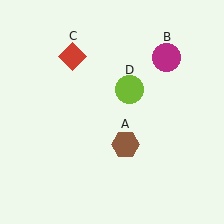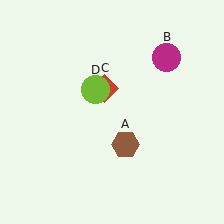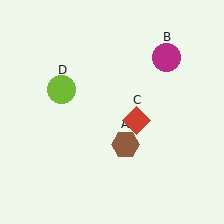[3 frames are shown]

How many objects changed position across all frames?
2 objects changed position: red diamond (object C), lime circle (object D).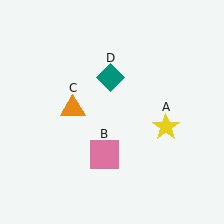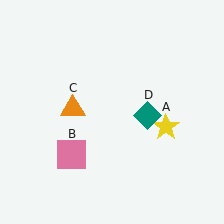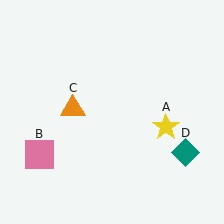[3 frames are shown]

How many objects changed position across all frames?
2 objects changed position: pink square (object B), teal diamond (object D).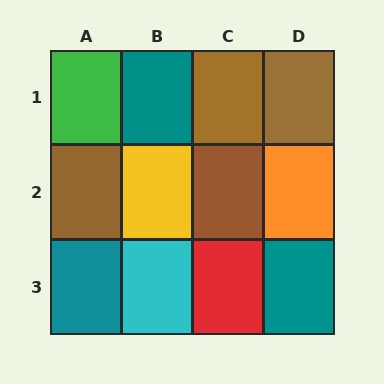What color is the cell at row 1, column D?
Brown.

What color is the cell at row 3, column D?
Teal.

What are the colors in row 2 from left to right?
Brown, yellow, brown, orange.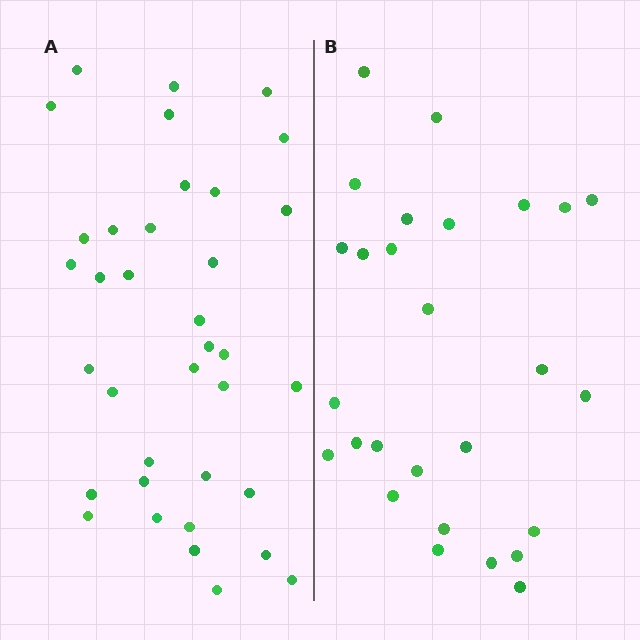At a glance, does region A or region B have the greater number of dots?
Region A (the left region) has more dots.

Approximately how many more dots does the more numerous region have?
Region A has roughly 8 or so more dots than region B.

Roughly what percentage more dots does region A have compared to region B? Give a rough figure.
About 35% more.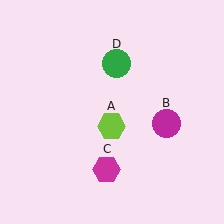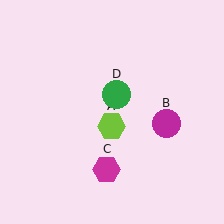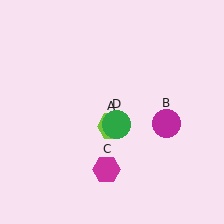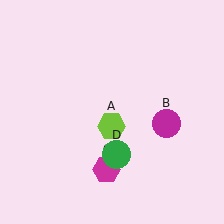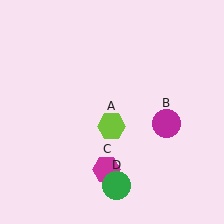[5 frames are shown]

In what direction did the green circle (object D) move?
The green circle (object D) moved down.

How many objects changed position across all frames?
1 object changed position: green circle (object D).